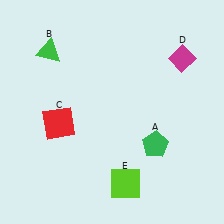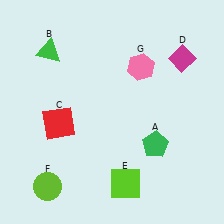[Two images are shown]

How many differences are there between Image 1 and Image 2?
There are 2 differences between the two images.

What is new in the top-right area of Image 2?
A pink hexagon (G) was added in the top-right area of Image 2.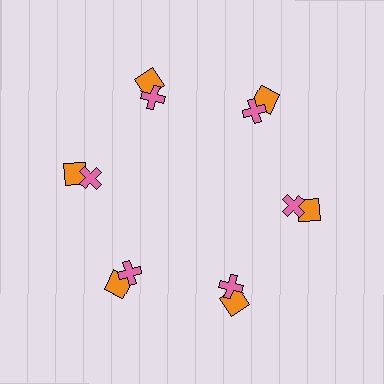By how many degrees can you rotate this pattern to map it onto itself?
The pattern maps onto itself every 60 degrees of rotation.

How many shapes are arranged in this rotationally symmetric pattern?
There are 12 shapes, arranged in 6 groups of 2.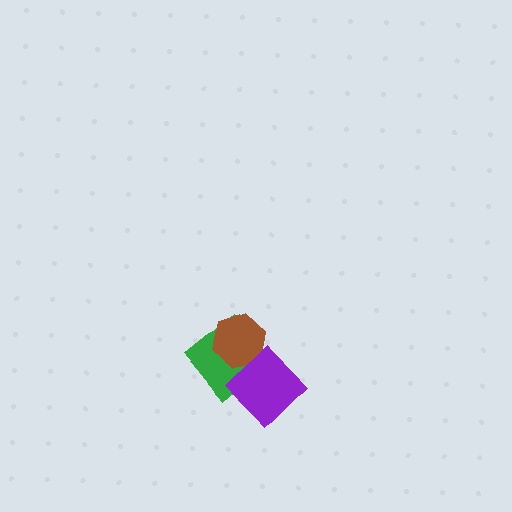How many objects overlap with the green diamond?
2 objects overlap with the green diamond.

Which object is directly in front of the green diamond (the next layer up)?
The brown hexagon is directly in front of the green diamond.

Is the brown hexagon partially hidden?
Yes, it is partially covered by another shape.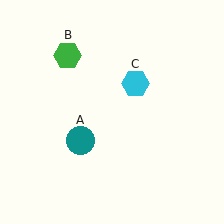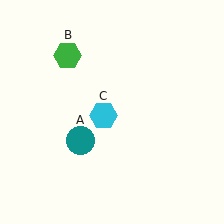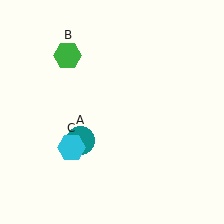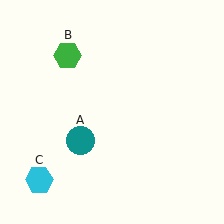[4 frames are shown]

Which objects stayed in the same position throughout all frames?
Teal circle (object A) and green hexagon (object B) remained stationary.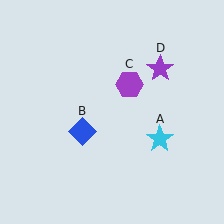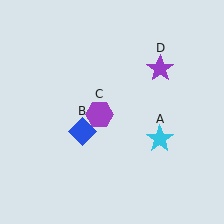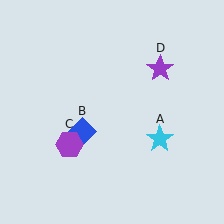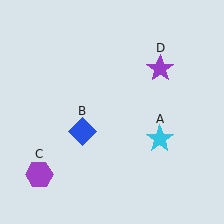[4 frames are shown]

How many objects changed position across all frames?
1 object changed position: purple hexagon (object C).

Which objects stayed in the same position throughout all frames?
Cyan star (object A) and blue diamond (object B) and purple star (object D) remained stationary.